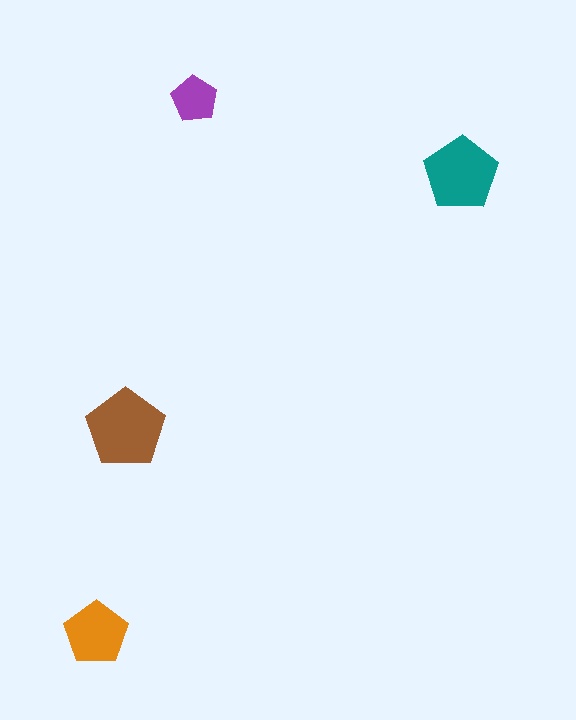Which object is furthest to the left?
The orange pentagon is leftmost.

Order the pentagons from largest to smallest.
the brown one, the teal one, the orange one, the purple one.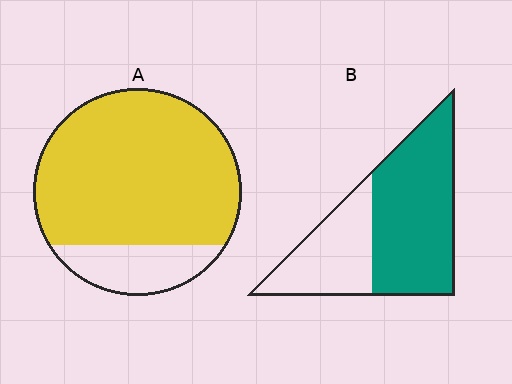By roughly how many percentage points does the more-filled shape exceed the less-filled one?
By roughly 15 percentage points (A over B).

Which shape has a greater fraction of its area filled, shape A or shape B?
Shape A.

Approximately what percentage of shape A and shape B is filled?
A is approximately 80% and B is approximately 65%.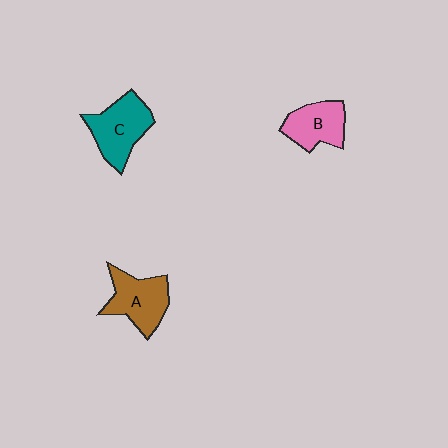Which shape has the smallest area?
Shape B (pink).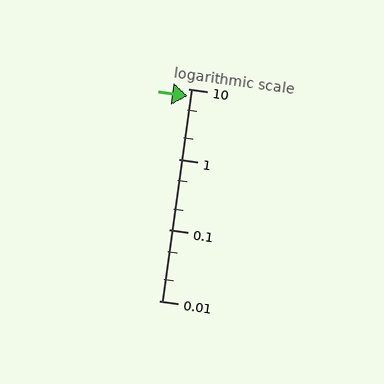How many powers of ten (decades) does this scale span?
The scale spans 3 decades, from 0.01 to 10.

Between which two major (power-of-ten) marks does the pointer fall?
The pointer is between 1 and 10.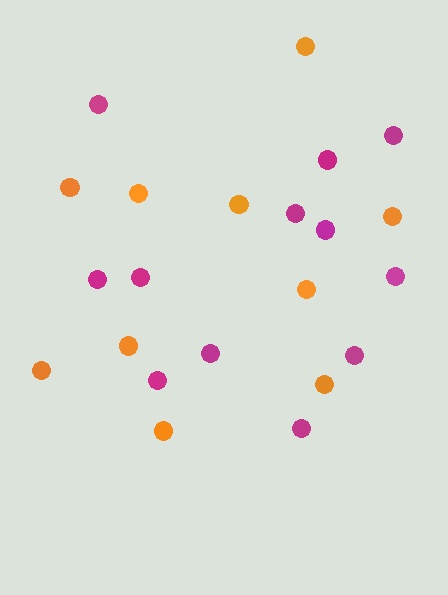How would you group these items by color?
There are 2 groups: one group of orange circles (10) and one group of magenta circles (12).